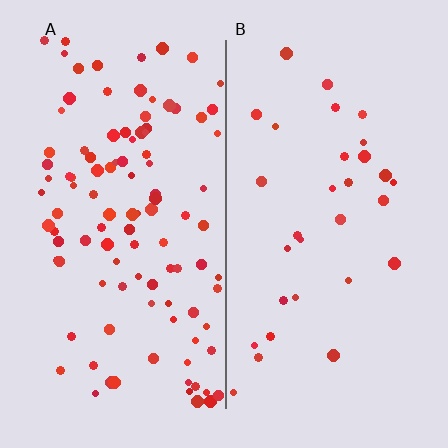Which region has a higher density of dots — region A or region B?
A (the left).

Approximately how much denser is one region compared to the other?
Approximately 3.4× — region A over region B.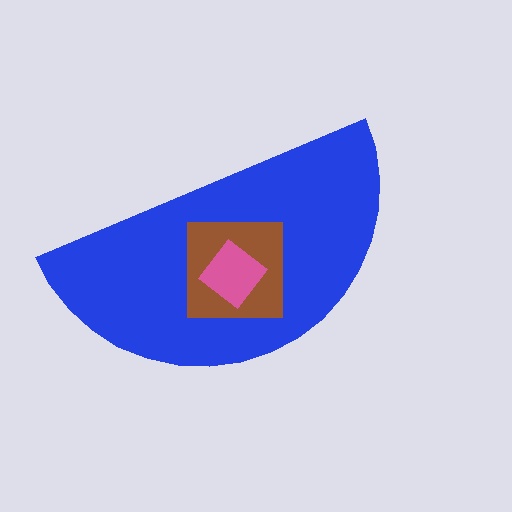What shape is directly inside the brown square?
The pink diamond.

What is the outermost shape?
The blue semicircle.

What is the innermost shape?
The pink diamond.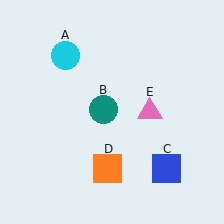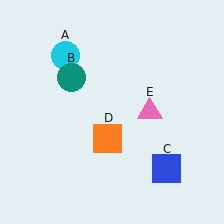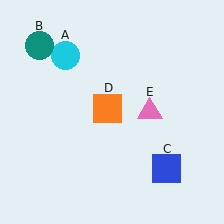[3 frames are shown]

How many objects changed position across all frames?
2 objects changed position: teal circle (object B), orange square (object D).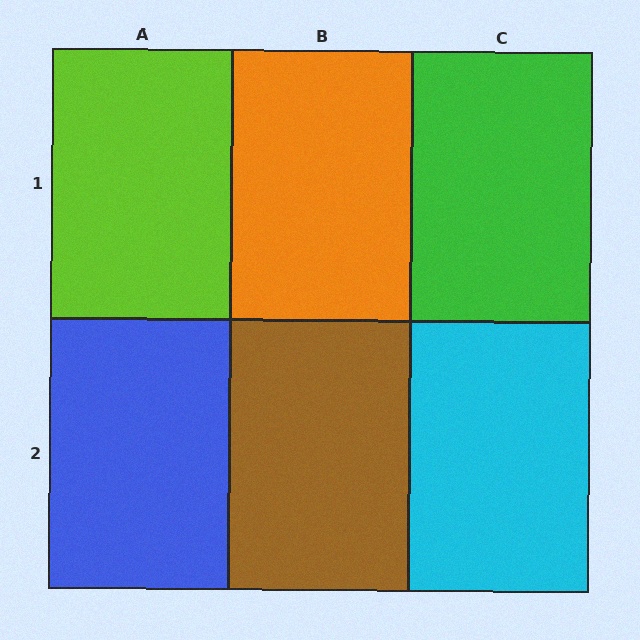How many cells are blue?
1 cell is blue.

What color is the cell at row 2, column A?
Blue.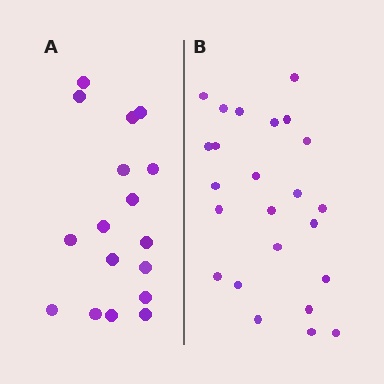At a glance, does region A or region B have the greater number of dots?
Region B (the right region) has more dots.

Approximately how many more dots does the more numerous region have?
Region B has roughly 8 or so more dots than region A.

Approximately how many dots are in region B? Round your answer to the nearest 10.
About 20 dots. (The exact count is 24, which rounds to 20.)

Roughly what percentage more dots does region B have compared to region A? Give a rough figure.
About 40% more.